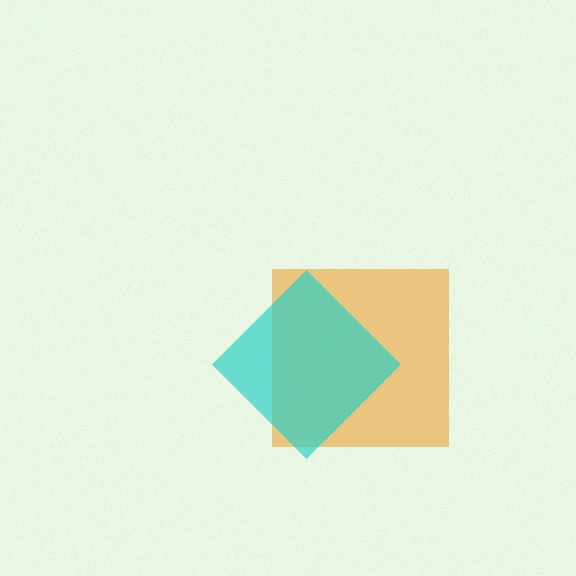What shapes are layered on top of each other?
The layered shapes are: an orange square, a cyan diamond.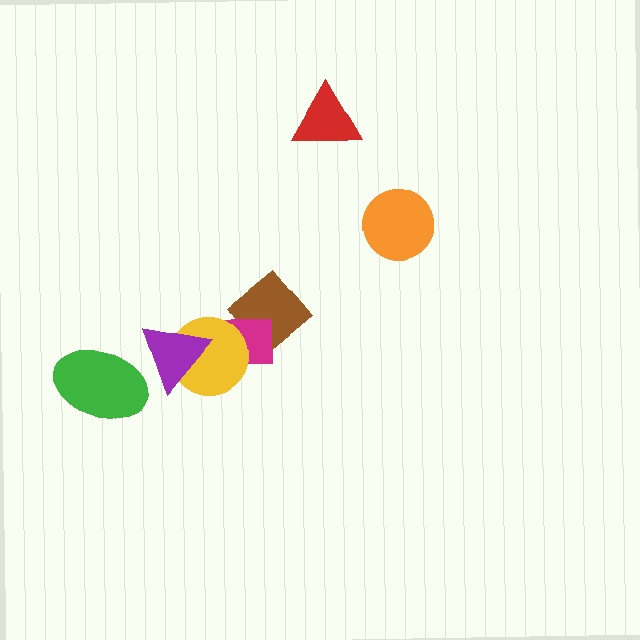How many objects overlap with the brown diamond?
1 object overlaps with the brown diamond.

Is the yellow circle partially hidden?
Yes, it is partially covered by another shape.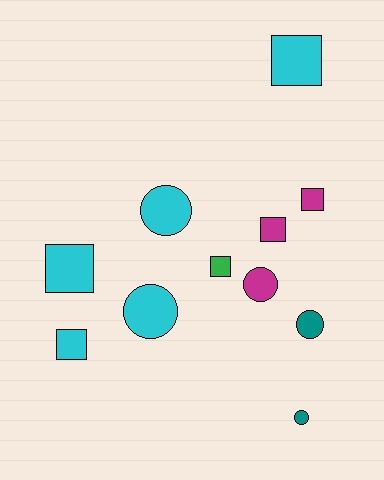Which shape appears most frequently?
Square, with 6 objects.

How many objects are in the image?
There are 11 objects.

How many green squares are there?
There is 1 green square.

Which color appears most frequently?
Cyan, with 5 objects.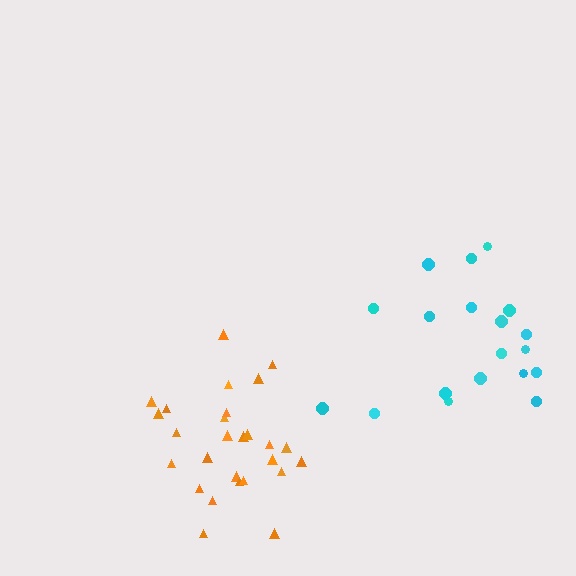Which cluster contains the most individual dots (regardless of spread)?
Orange (27).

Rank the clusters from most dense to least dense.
orange, cyan.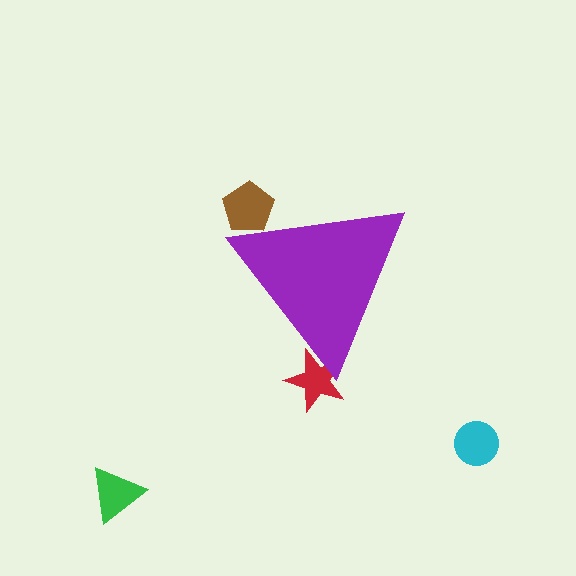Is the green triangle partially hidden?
No, the green triangle is fully visible.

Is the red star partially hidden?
Yes, the red star is partially hidden behind the purple triangle.